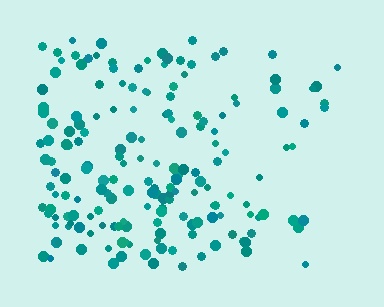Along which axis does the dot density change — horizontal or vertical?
Horizontal.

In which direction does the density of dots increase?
From right to left, with the left side densest.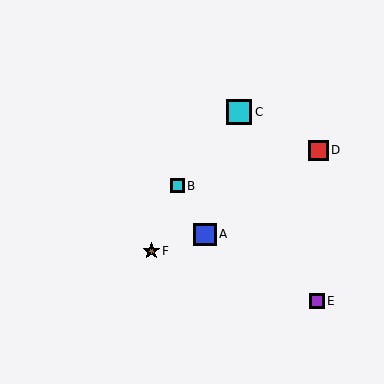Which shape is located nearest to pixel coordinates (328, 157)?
The red square (labeled D) at (318, 150) is nearest to that location.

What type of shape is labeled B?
Shape B is a cyan square.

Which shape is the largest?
The cyan square (labeled C) is the largest.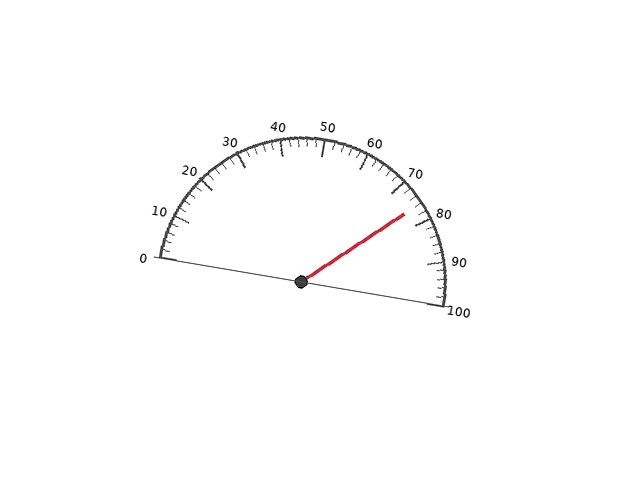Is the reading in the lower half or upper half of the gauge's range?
The reading is in the upper half of the range (0 to 100).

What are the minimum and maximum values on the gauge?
The gauge ranges from 0 to 100.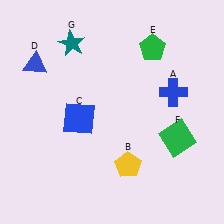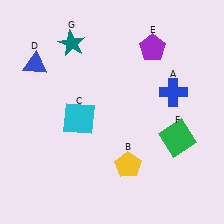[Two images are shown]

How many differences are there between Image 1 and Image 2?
There are 2 differences between the two images.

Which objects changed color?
C changed from blue to cyan. E changed from green to purple.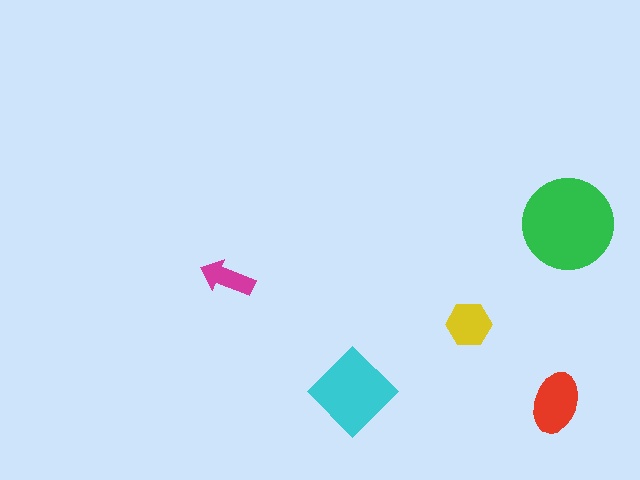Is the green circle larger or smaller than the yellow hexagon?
Larger.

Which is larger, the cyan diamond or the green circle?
The green circle.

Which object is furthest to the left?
The magenta arrow is leftmost.